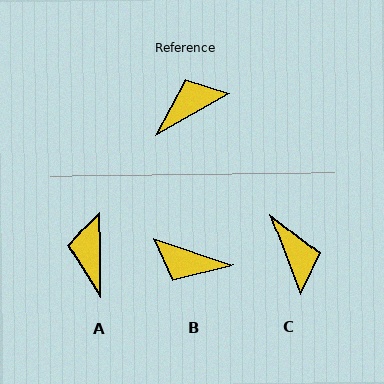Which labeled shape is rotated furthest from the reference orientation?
B, about 132 degrees away.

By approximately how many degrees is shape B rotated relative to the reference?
Approximately 132 degrees counter-clockwise.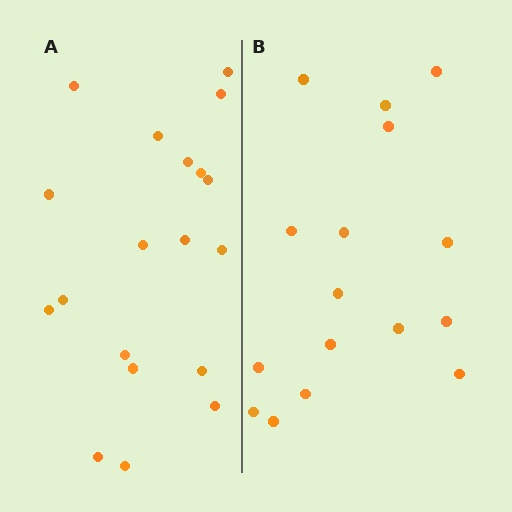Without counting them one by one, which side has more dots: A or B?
Region A (the left region) has more dots.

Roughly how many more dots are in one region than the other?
Region A has just a few more — roughly 2 or 3 more dots than region B.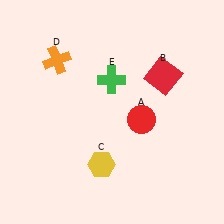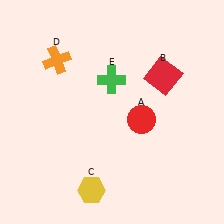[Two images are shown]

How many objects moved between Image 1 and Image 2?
1 object moved between the two images.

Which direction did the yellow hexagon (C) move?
The yellow hexagon (C) moved down.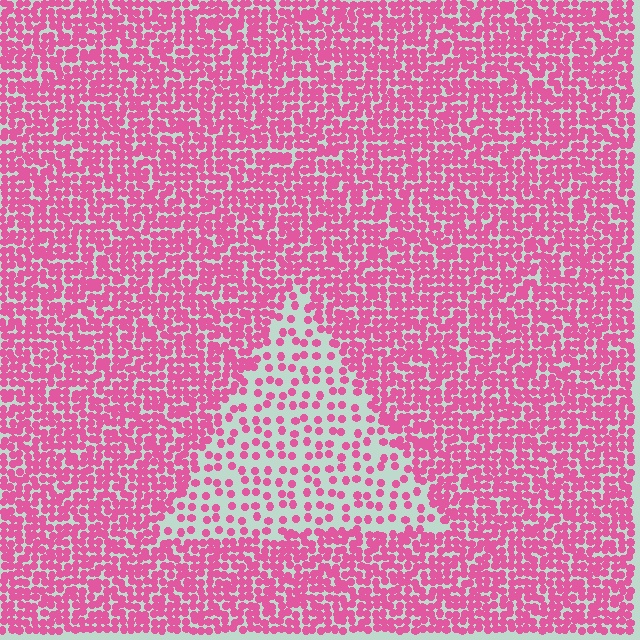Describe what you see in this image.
The image contains small pink elements arranged at two different densities. A triangle-shaped region is visible where the elements are less densely packed than the surrounding area.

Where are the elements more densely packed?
The elements are more densely packed outside the triangle boundary.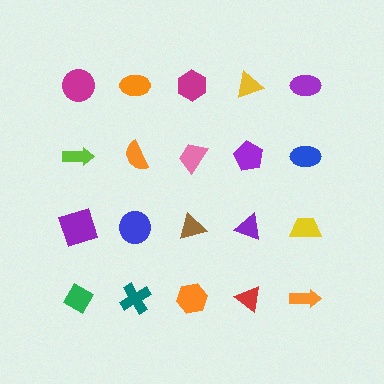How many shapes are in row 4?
5 shapes.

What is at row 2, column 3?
A pink trapezoid.